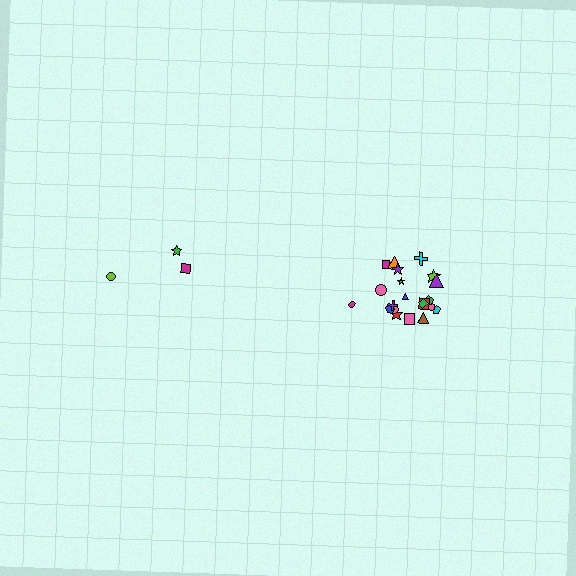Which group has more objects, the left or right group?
The right group.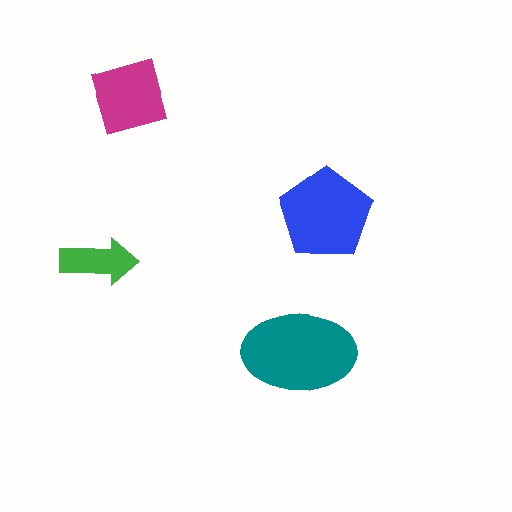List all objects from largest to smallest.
The teal ellipse, the blue pentagon, the magenta square, the green arrow.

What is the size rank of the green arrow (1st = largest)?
4th.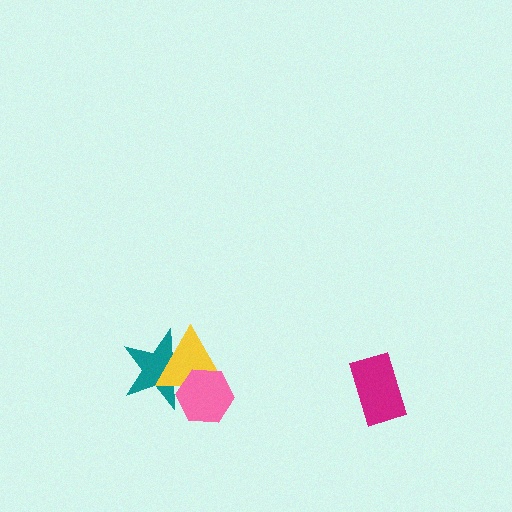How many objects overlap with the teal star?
2 objects overlap with the teal star.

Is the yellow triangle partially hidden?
Yes, it is partially covered by another shape.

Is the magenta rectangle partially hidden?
No, no other shape covers it.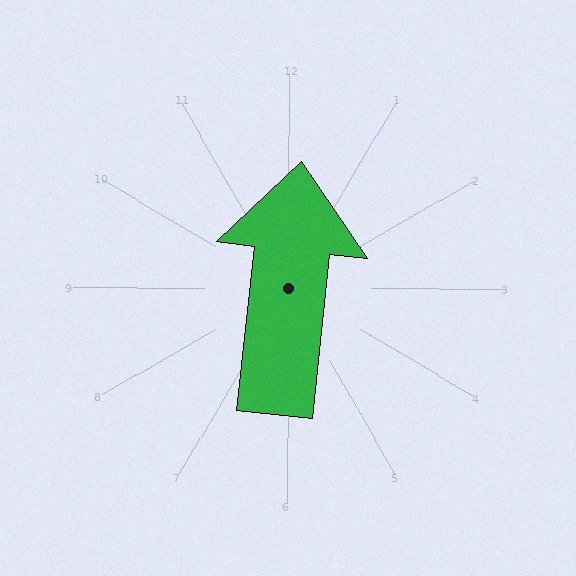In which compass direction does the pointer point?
North.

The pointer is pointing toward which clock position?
Roughly 12 o'clock.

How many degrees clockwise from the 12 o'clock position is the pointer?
Approximately 6 degrees.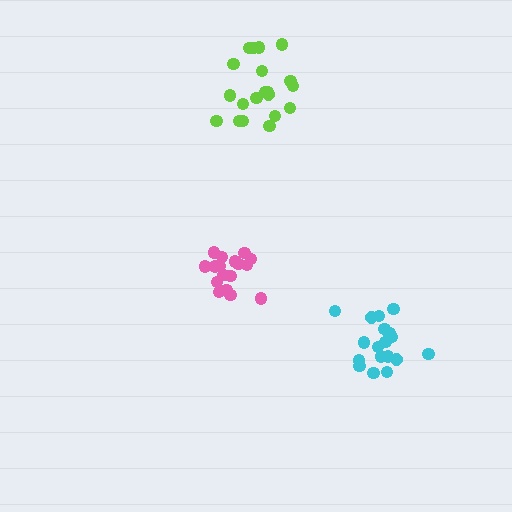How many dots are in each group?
Group 1: 17 dots, Group 2: 20 dots, Group 3: 19 dots (56 total).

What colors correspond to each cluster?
The clusters are colored: pink, lime, cyan.